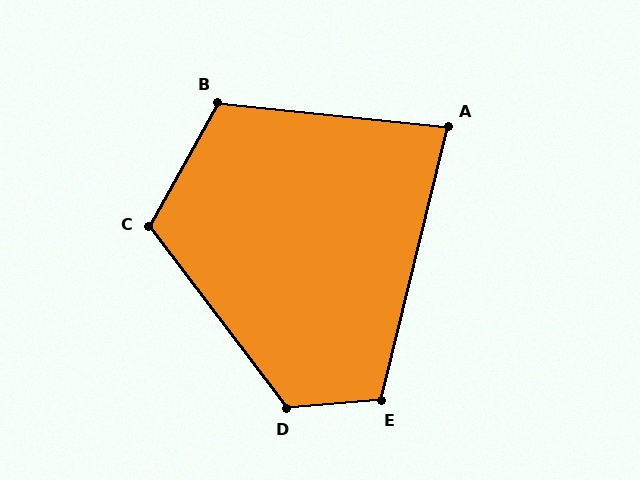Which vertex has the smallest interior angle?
A, at approximately 82 degrees.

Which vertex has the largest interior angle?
D, at approximately 122 degrees.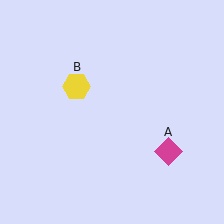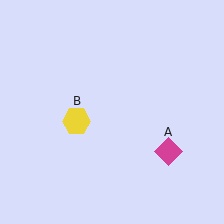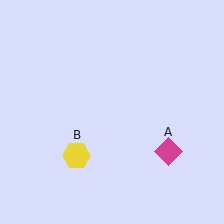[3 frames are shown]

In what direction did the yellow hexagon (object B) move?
The yellow hexagon (object B) moved down.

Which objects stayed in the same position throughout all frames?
Magenta diamond (object A) remained stationary.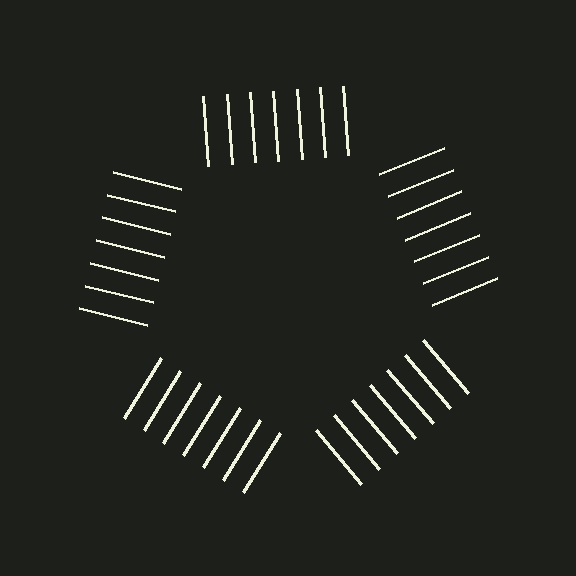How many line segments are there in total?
35 — 7 along each of the 5 edges.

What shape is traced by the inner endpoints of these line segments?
An illusory pentagon — the line segments terminate on its edges but no continuous stroke is drawn.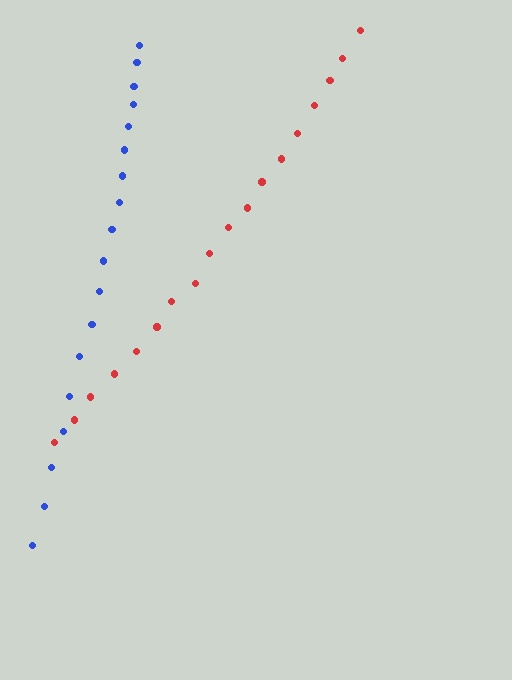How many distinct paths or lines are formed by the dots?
There are 2 distinct paths.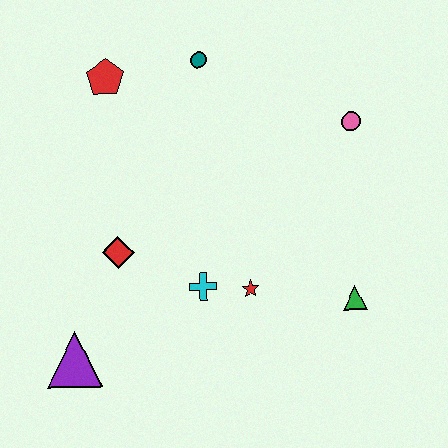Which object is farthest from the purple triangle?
The pink circle is farthest from the purple triangle.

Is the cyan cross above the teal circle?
No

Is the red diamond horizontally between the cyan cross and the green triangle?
No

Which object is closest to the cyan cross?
The red star is closest to the cyan cross.